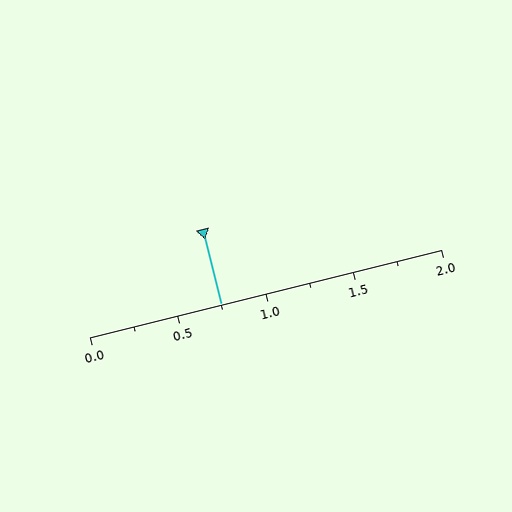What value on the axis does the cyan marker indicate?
The marker indicates approximately 0.75.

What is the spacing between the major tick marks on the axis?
The major ticks are spaced 0.5 apart.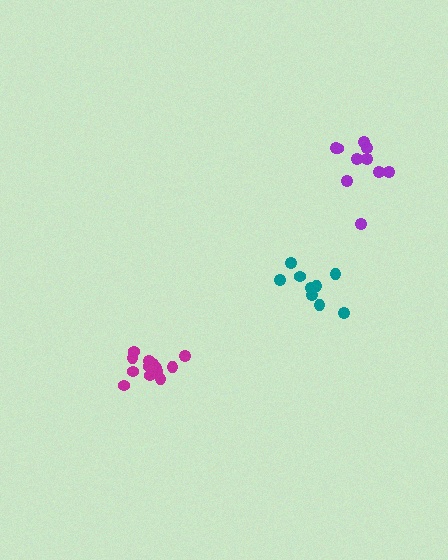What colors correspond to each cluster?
The clusters are colored: teal, purple, magenta.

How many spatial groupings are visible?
There are 3 spatial groupings.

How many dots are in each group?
Group 1: 9 dots, Group 2: 10 dots, Group 3: 14 dots (33 total).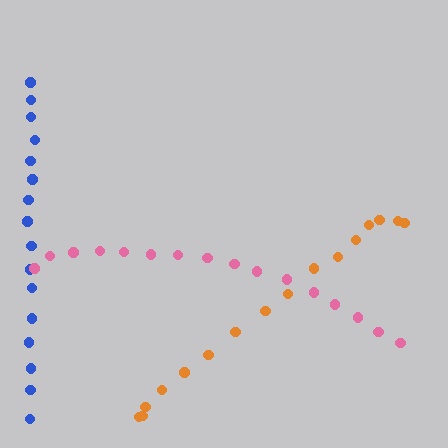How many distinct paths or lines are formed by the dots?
There are 3 distinct paths.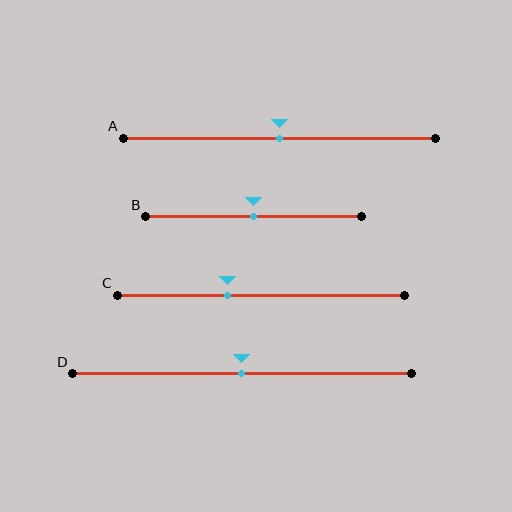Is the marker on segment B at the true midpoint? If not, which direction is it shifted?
Yes, the marker on segment B is at the true midpoint.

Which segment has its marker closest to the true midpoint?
Segment A has its marker closest to the true midpoint.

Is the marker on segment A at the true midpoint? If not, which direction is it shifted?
Yes, the marker on segment A is at the true midpoint.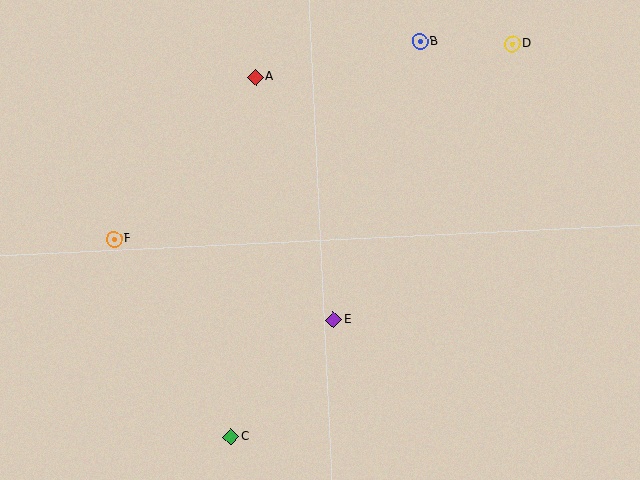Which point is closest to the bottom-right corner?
Point E is closest to the bottom-right corner.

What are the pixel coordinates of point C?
Point C is at (231, 437).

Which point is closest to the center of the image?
Point E at (334, 320) is closest to the center.